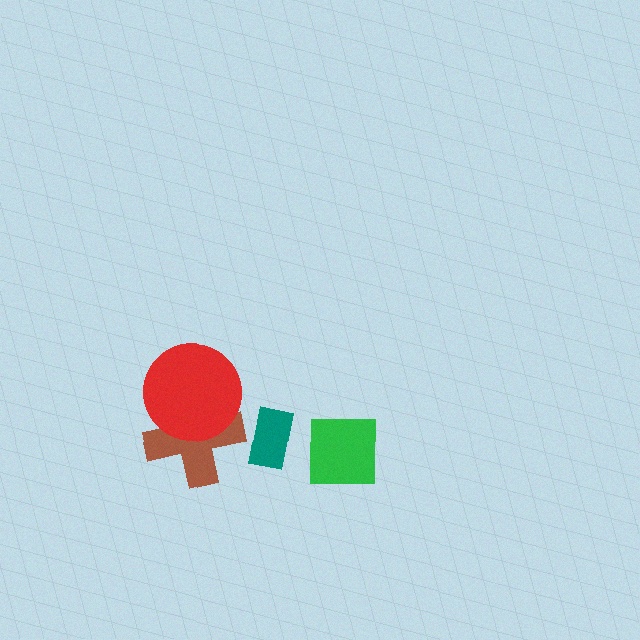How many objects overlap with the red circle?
1 object overlaps with the red circle.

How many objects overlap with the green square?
0 objects overlap with the green square.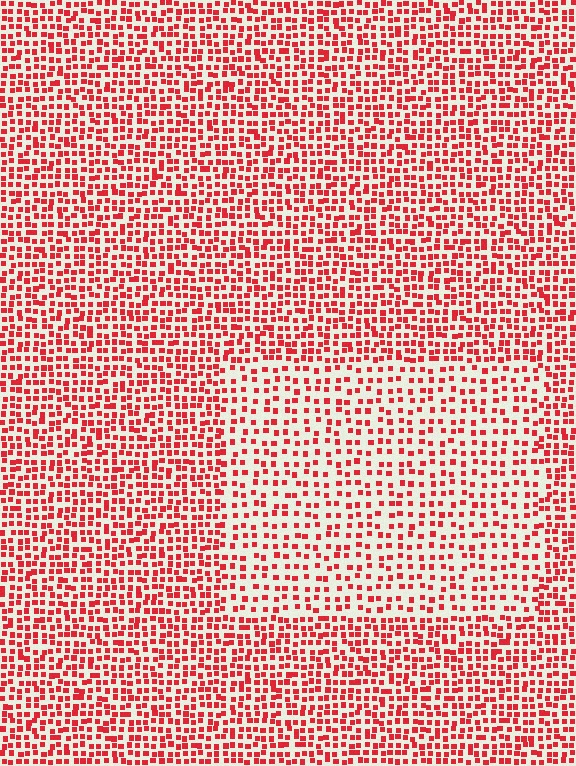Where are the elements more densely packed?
The elements are more densely packed outside the rectangle boundary.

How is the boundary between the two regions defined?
The boundary is defined by a change in element density (approximately 1.7x ratio). All elements are the same color, size, and shape.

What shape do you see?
I see a rectangle.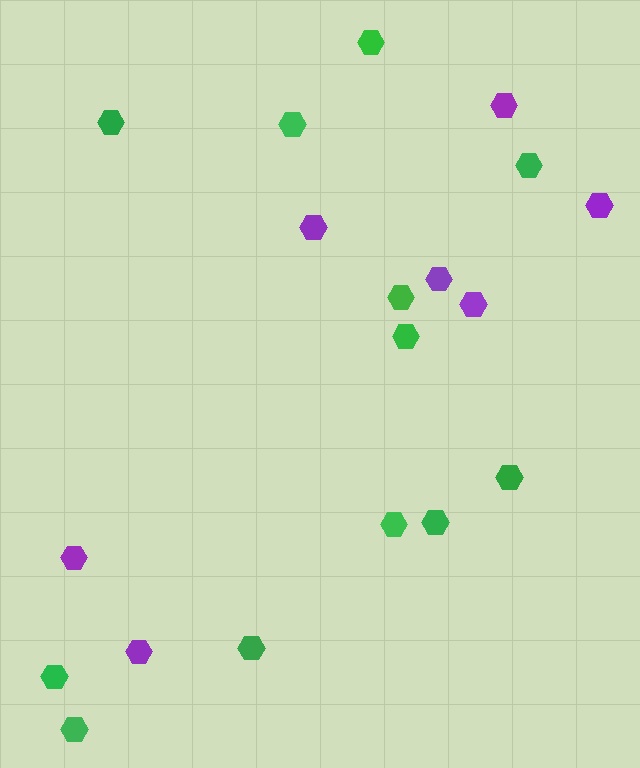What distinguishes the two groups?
There are 2 groups: one group of purple hexagons (7) and one group of green hexagons (12).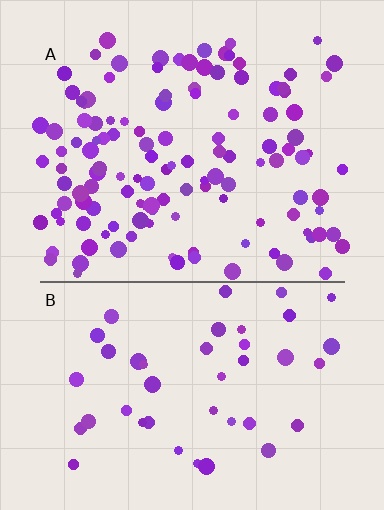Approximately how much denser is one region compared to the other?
Approximately 2.9× — region A over region B.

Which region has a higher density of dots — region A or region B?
A (the top).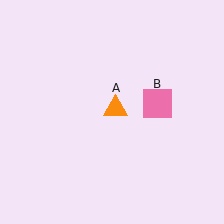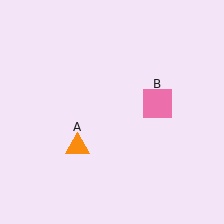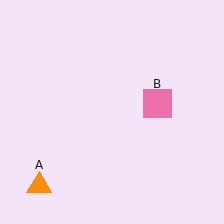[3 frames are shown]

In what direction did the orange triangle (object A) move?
The orange triangle (object A) moved down and to the left.